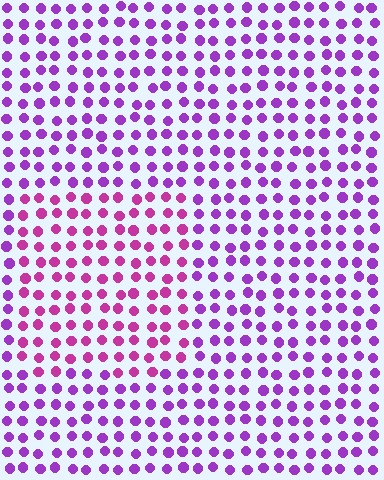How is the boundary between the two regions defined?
The boundary is defined purely by a slight shift in hue (about 32 degrees). Spacing, size, and orientation are identical on both sides.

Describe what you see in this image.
The image is filled with small purple elements in a uniform arrangement. A rectangle-shaped region is visible where the elements are tinted to a slightly different hue, forming a subtle color boundary.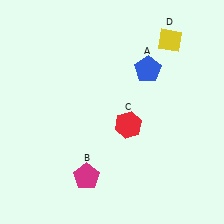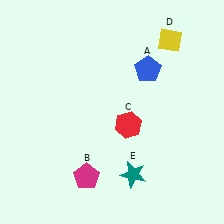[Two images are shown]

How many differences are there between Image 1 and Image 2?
There is 1 difference between the two images.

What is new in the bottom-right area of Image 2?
A teal star (E) was added in the bottom-right area of Image 2.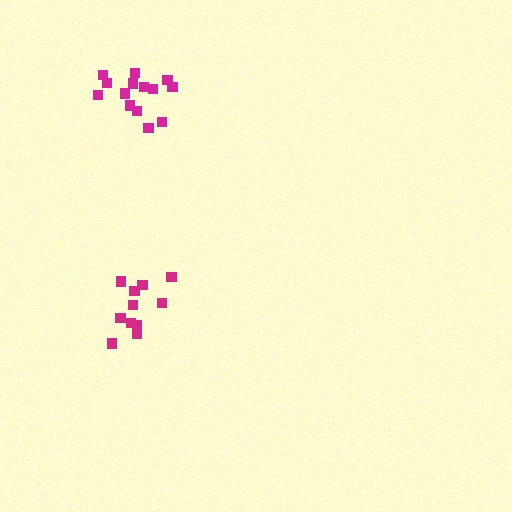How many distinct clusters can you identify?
There are 2 distinct clusters.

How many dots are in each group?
Group 1: 11 dots, Group 2: 14 dots (25 total).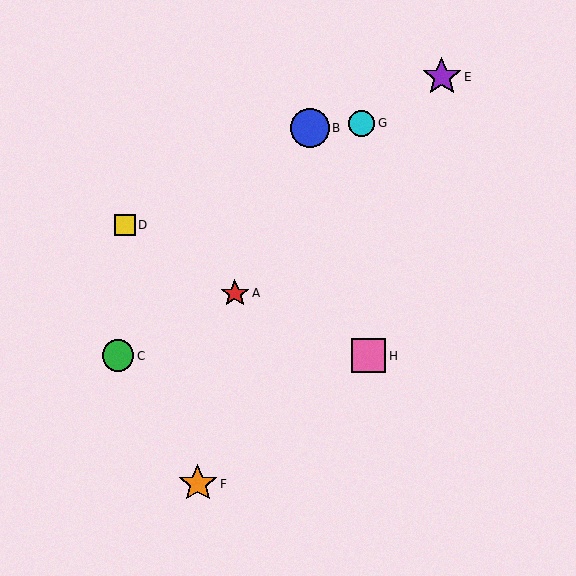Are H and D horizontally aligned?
No, H is at y≈356 and D is at y≈225.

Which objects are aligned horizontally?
Objects C, H are aligned horizontally.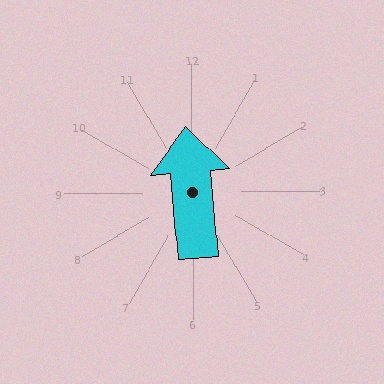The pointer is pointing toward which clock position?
Roughly 12 o'clock.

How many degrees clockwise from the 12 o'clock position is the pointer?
Approximately 355 degrees.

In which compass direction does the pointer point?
North.